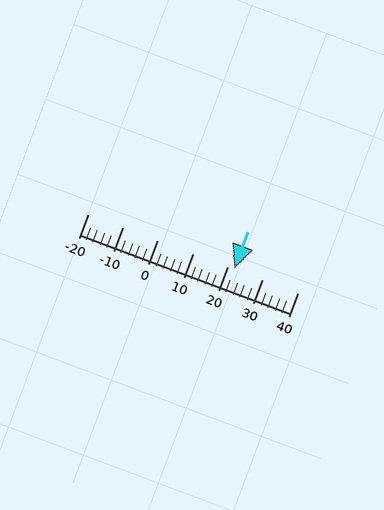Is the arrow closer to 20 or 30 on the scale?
The arrow is closer to 20.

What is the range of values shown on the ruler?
The ruler shows values from -20 to 40.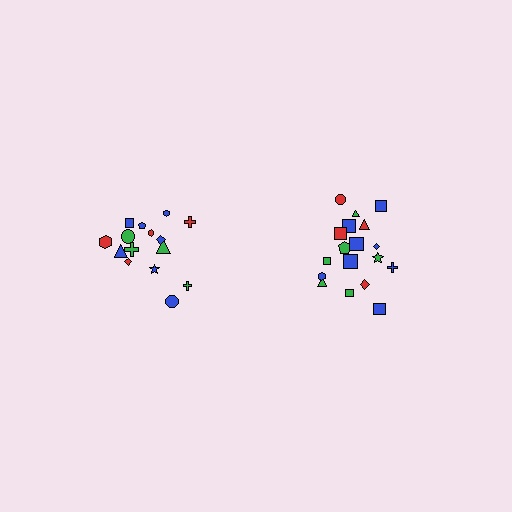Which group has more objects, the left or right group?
The right group.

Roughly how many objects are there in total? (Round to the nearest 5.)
Roughly 35 objects in total.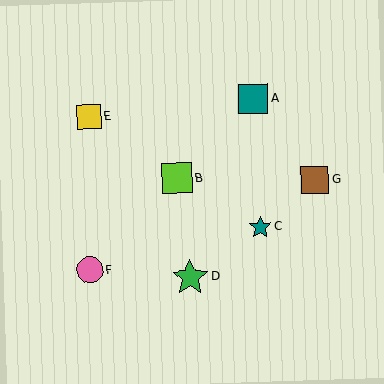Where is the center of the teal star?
The center of the teal star is at (261, 227).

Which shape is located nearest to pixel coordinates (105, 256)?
The pink circle (labeled F) at (90, 270) is nearest to that location.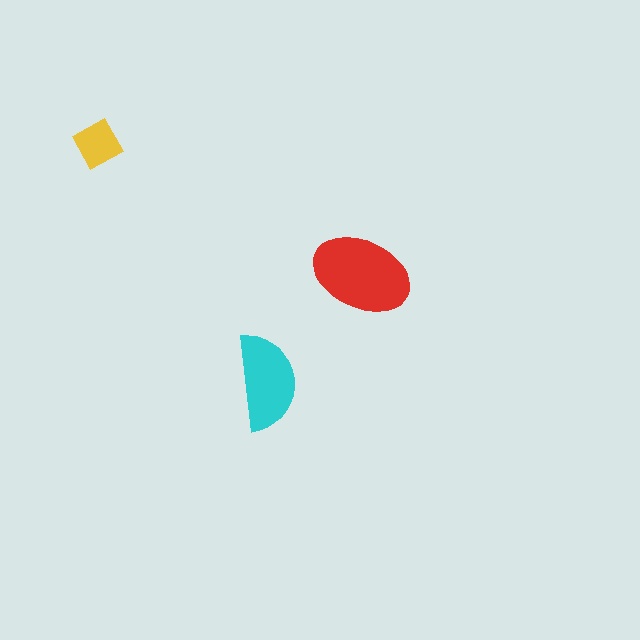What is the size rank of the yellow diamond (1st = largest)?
3rd.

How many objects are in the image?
There are 3 objects in the image.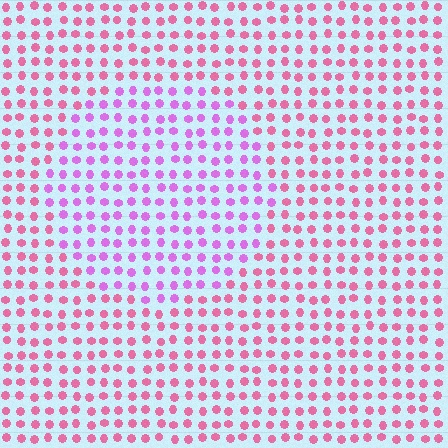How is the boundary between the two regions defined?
The boundary is defined purely by a slight shift in hue (about 38 degrees). Spacing, size, and orientation are identical on both sides.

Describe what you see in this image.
The image is filled with small pink elements in a uniform arrangement. A circle-shaped region is visible where the elements are tinted to a slightly different hue, forming a subtle color boundary.